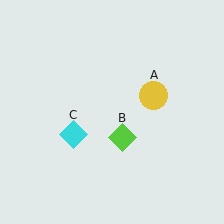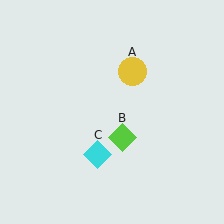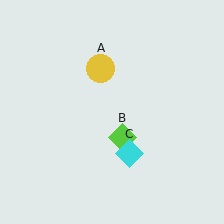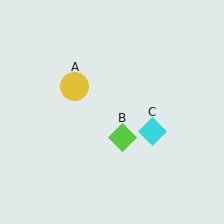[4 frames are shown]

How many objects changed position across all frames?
2 objects changed position: yellow circle (object A), cyan diamond (object C).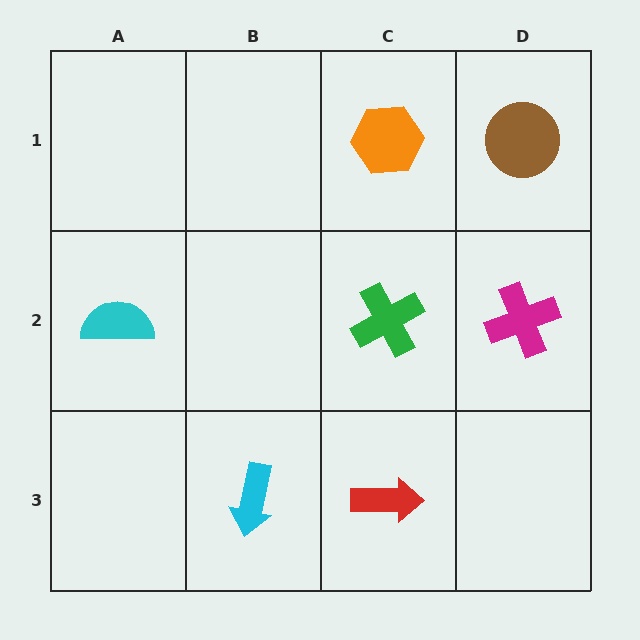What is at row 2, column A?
A cyan semicircle.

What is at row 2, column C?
A green cross.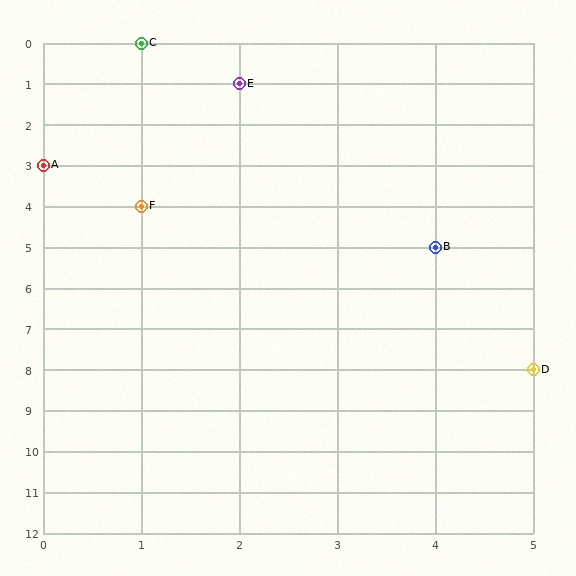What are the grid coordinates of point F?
Point F is at grid coordinates (1, 4).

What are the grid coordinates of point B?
Point B is at grid coordinates (4, 5).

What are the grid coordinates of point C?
Point C is at grid coordinates (1, 0).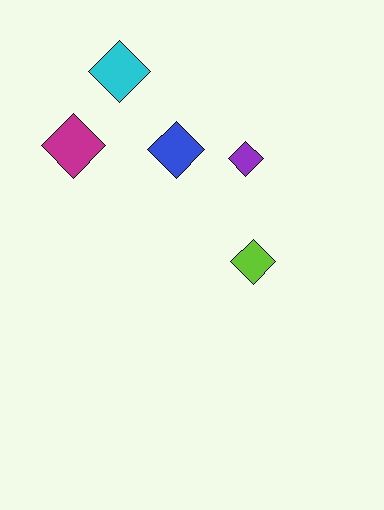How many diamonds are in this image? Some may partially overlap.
There are 5 diamonds.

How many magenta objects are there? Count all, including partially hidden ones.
There is 1 magenta object.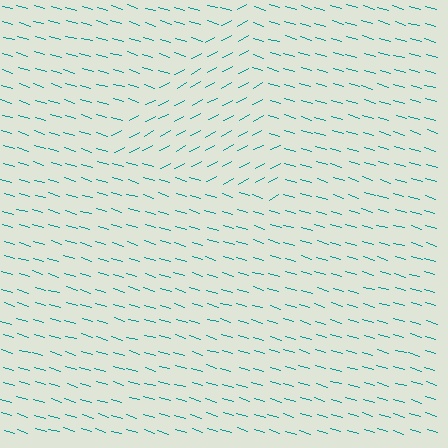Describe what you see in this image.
The image is filled with small teal line segments. A triangle region in the image has lines oriented differently from the surrounding lines, creating a visible texture boundary.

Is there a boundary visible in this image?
Yes, there is a texture boundary formed by a change in line orientation.